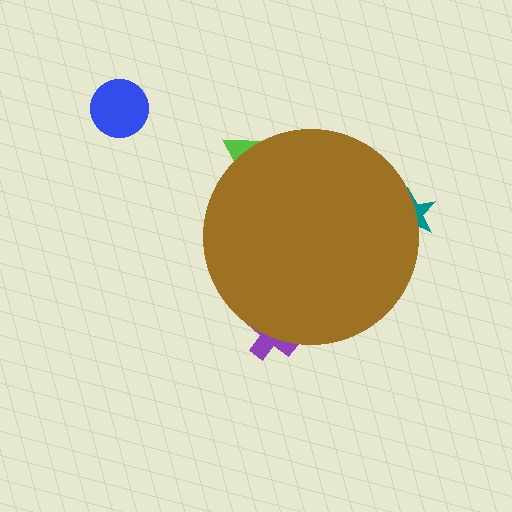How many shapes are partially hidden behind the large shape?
3 shapes are partially hidden.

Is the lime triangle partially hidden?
Yes, the lime triangle is partially hidden behind the brown circle.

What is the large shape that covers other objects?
A brown circle.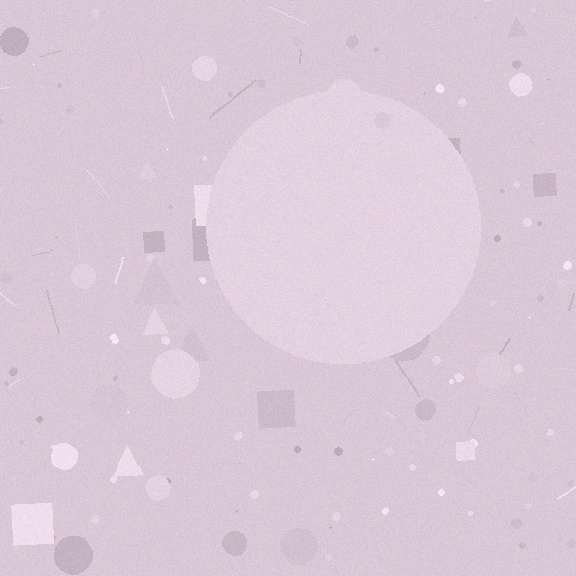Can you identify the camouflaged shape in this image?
The camouflaged shape is a circle.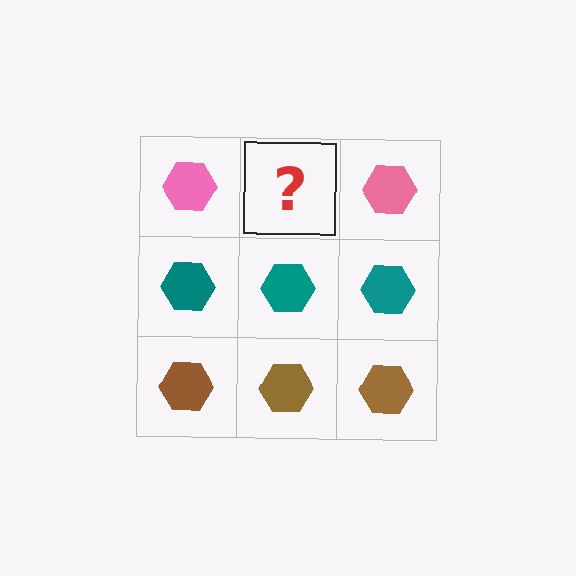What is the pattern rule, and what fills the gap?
The rule is that each row has a consistent color. The gap should be filled with a pink hexagon.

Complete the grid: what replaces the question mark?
The question mark should be replaced with a pink hexagon.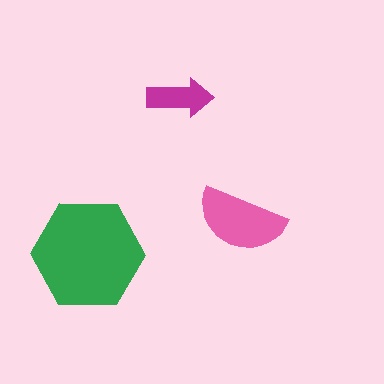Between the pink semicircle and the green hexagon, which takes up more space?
The green hexagon.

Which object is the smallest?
The magenta arrow.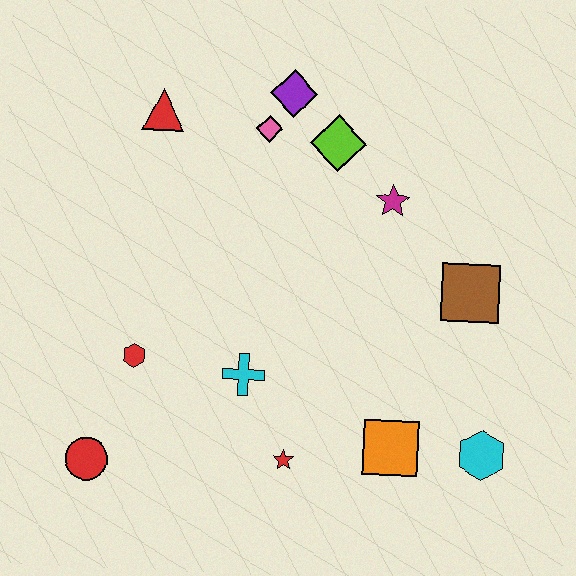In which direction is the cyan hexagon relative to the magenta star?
The cyan hexagon is below the magenta star.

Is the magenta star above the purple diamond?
No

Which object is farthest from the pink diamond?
The cyan hexagon is farthest from the pink diamond.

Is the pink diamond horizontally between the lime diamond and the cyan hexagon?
No